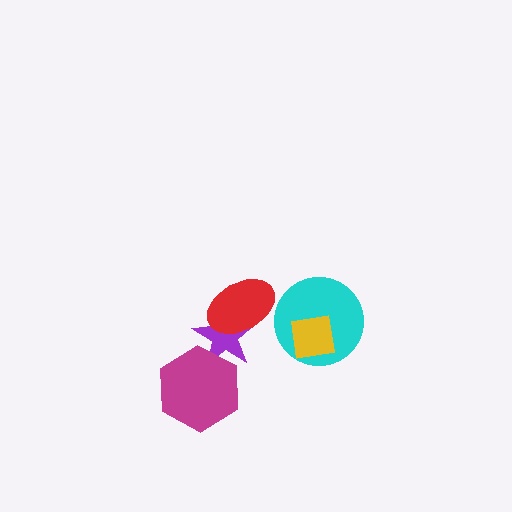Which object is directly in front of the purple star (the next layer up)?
The red ellipse is directly in front of the purple star.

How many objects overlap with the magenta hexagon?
1 object overlaps with the magenta hexagon.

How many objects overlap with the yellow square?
1 object overlaps with the yellow square.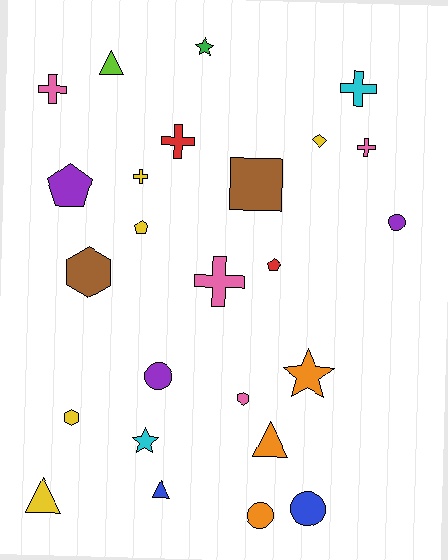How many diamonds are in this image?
There is 1 diamond.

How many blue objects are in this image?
There are 2 blue objects.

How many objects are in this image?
There are 25 objects.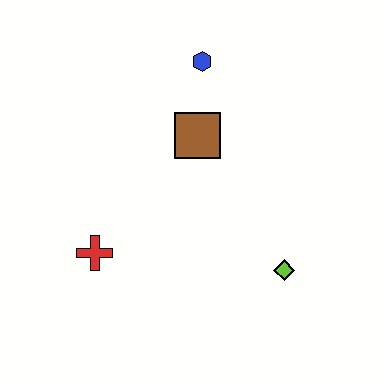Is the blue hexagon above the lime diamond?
Yes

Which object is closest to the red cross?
The brown square is closest to the red cross.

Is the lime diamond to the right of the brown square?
Yes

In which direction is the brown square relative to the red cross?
The brown square is above the red cross.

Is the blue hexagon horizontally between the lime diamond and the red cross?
Yes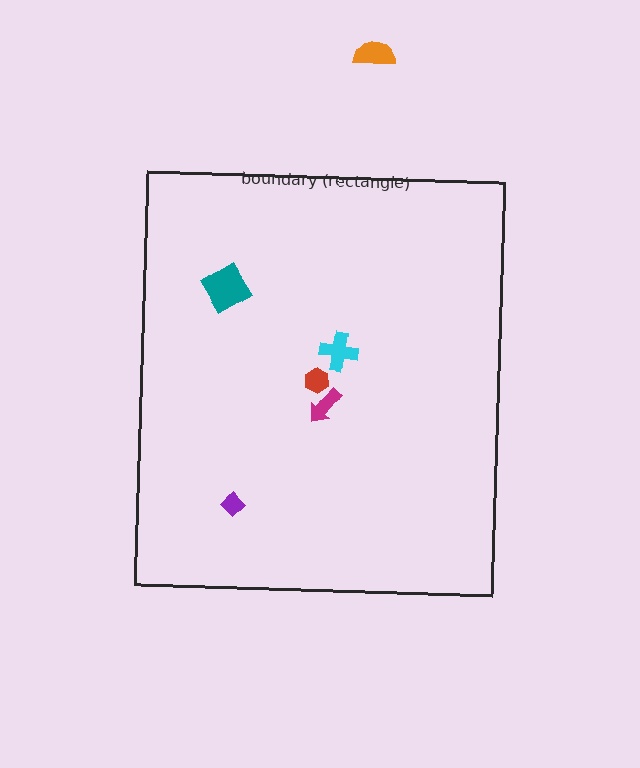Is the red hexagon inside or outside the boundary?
Inside.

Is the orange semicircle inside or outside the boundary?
Outside.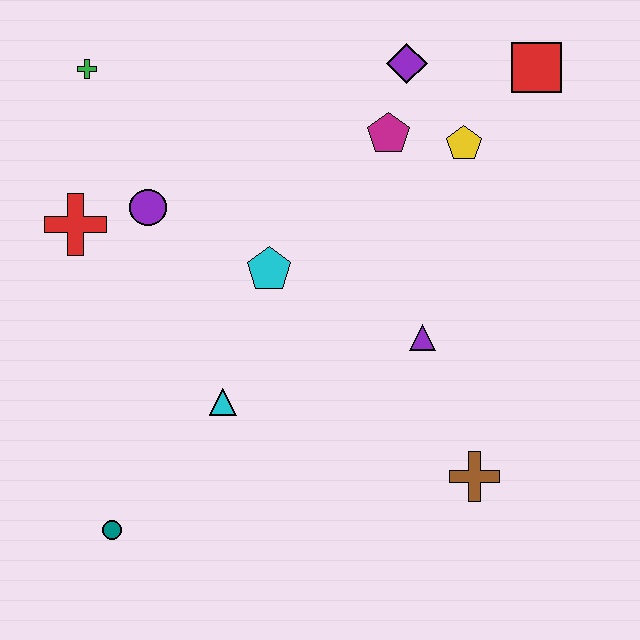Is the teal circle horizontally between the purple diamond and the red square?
No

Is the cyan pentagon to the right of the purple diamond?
No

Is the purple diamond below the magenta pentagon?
No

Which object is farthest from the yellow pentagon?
The teal circle is farthest from the yellow pentagon.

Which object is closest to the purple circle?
The red cross is closest to the purple circle.